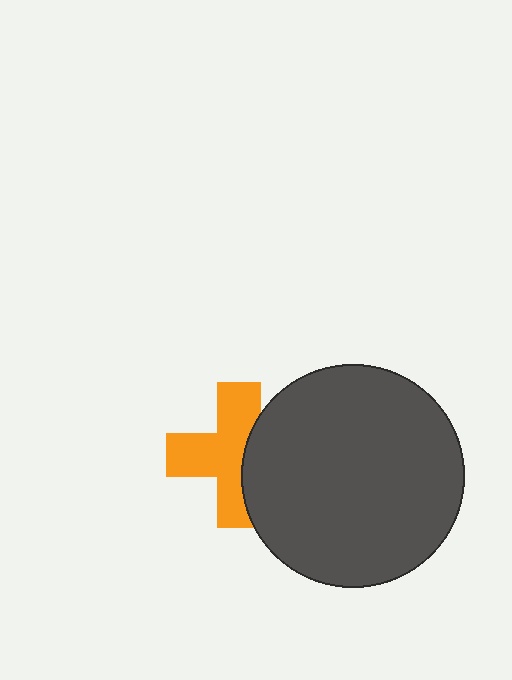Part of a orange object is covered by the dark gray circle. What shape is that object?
It is a cross.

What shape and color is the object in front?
The object in front is a dark gray circle.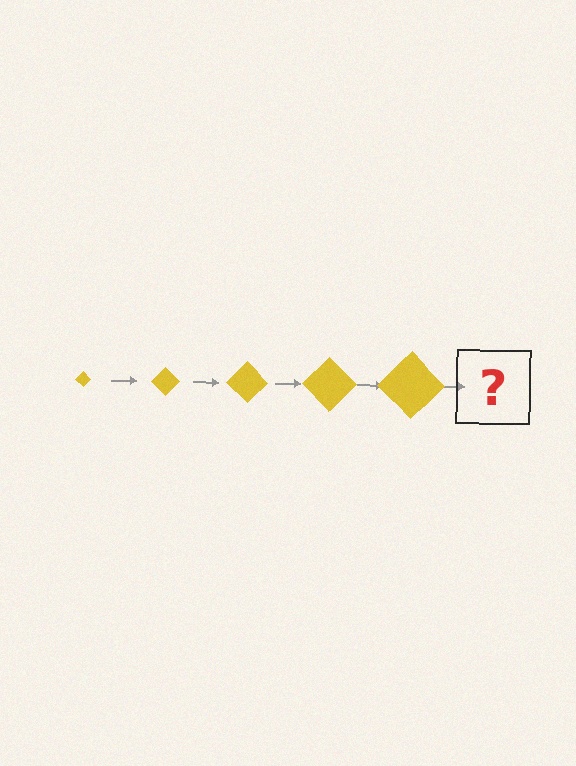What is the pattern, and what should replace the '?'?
The pattern is that the diamond gets progressively larger each step. The '?' should be a yellow diamond, larger than the previous one.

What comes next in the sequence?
The next element should be a yellow diamond, larger than the previous one.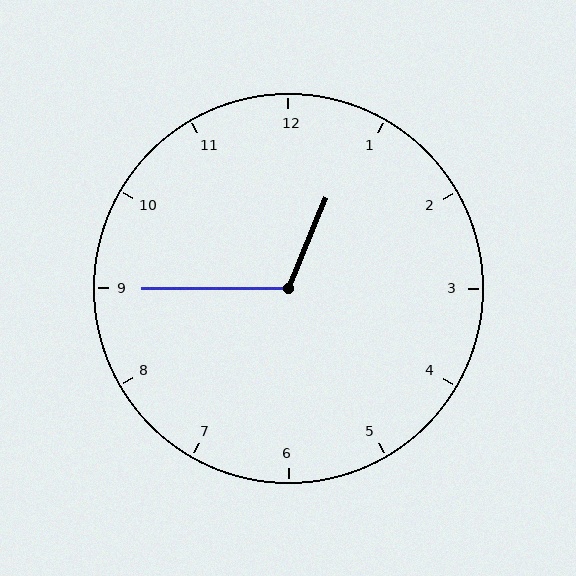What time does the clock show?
12:45.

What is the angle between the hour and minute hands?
Approximately 112 degrees.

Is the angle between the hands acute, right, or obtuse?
It is obtuse.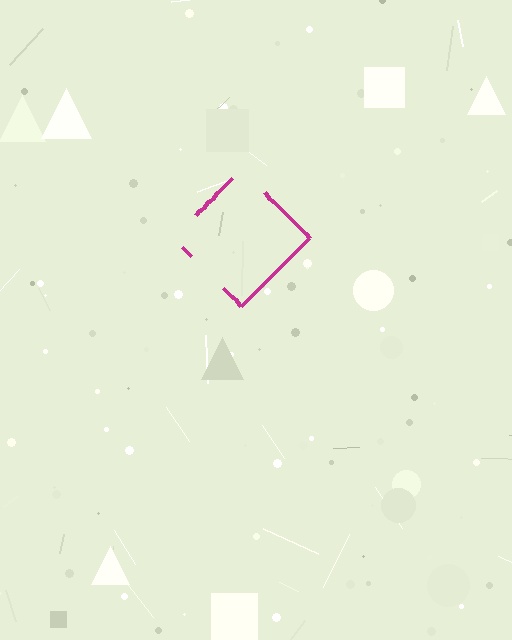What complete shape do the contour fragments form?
The contour fragments form a diamond.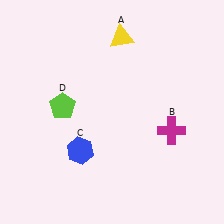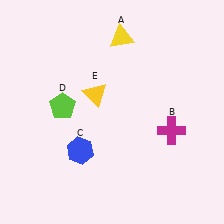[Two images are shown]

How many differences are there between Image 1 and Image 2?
There is 1 difference between the two images.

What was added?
A yellow triangle (E) was added in Image 2.